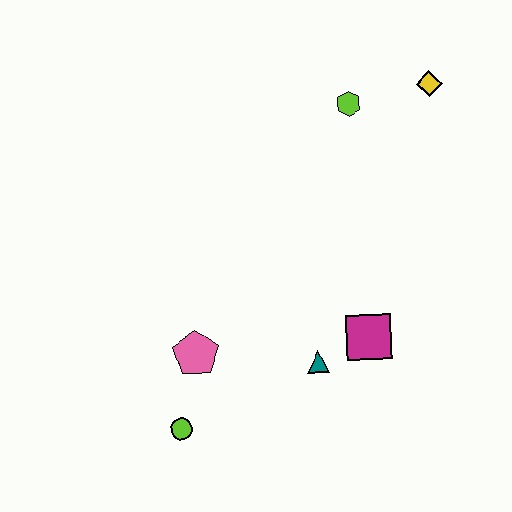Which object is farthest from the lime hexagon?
The lime circle is farthest from the lime hexagon.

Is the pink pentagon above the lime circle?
Yes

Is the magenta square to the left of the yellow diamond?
Yes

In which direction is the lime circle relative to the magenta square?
The lime circle is to the left of the magenta square.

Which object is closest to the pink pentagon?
The lime circle is closest to the pink pentagon.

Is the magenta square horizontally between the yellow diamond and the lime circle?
Yes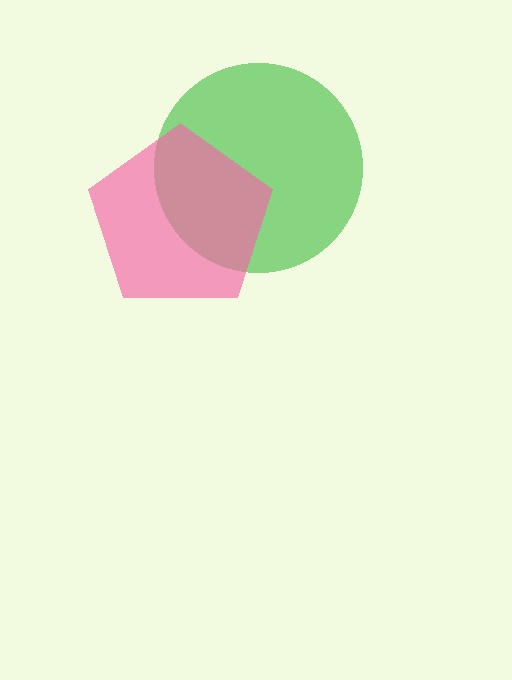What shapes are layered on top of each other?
The layered shapes are: a green circle, a pink pentagon.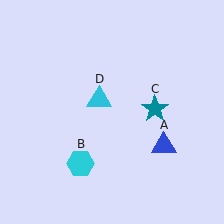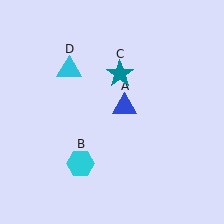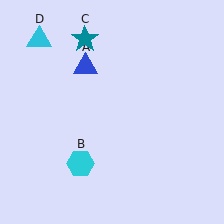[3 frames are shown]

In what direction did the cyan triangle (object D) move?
The cyan triangle (object D) moved up and to the left.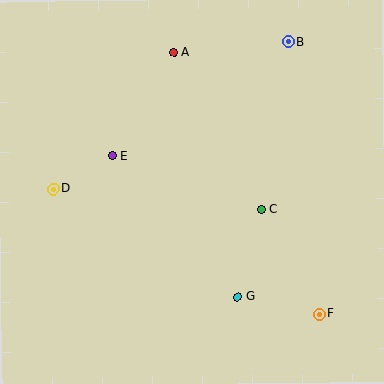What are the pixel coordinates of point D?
Point D is at (53, 189).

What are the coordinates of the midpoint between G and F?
The midpoint between G and F is at (279, 305).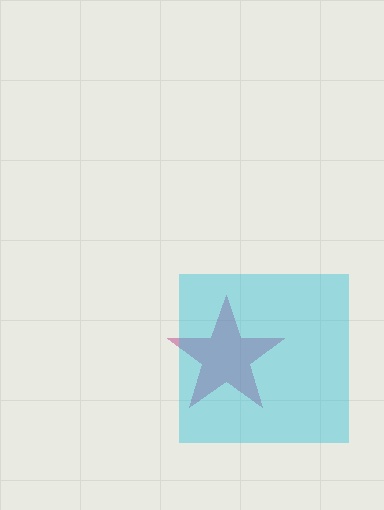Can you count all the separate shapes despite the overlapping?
Yes, there are 2 separate shapes.